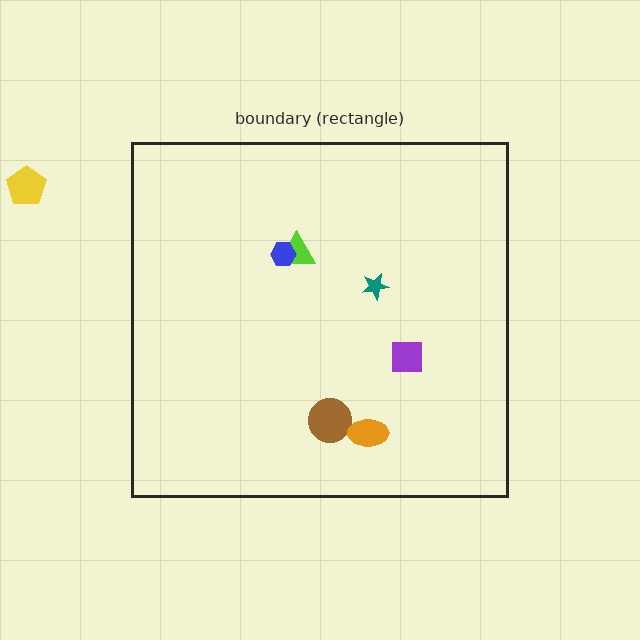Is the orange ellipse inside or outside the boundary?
Inside.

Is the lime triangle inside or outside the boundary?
Inside.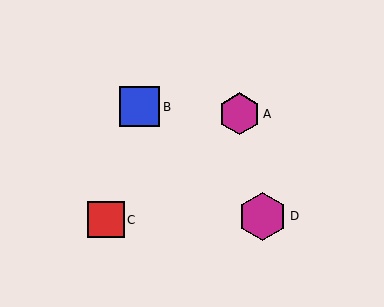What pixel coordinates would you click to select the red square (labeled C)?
Click at (106, 220) to select the red square C.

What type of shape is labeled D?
Shape D is a magenta hexagon.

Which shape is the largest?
The magenta hexagon (labeled D) is the largest.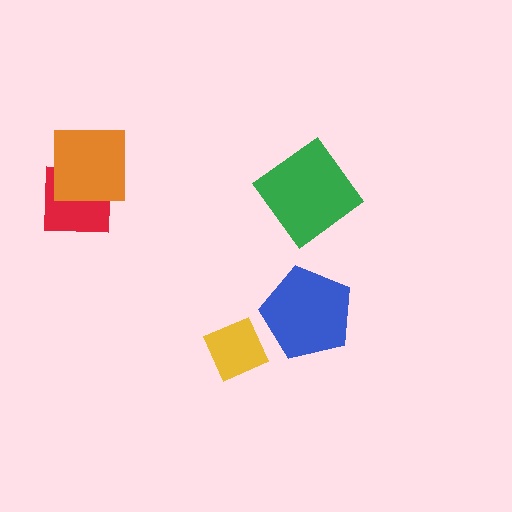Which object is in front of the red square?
The orange square is in front of the red square.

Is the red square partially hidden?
Yes, it is partially covered by another shape.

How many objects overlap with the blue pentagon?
0 objects overlap with the blue pentagon.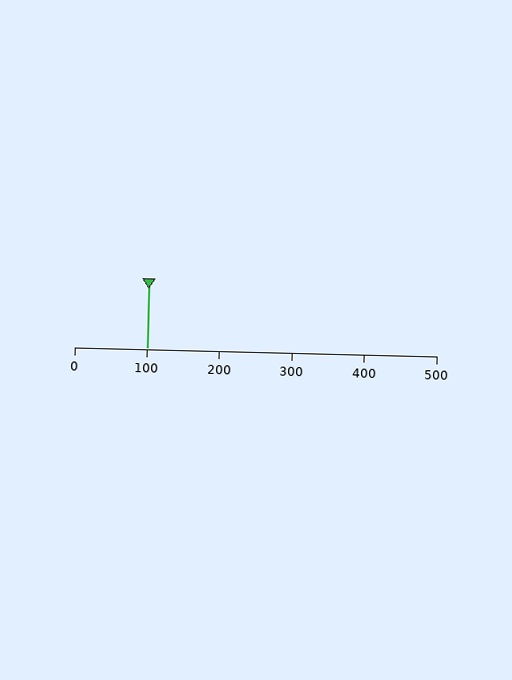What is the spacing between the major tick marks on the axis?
The major ticks are spaced 100 apart.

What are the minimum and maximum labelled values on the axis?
The axis runs from 0 to 500.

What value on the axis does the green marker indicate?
The marker indicates approximately 100.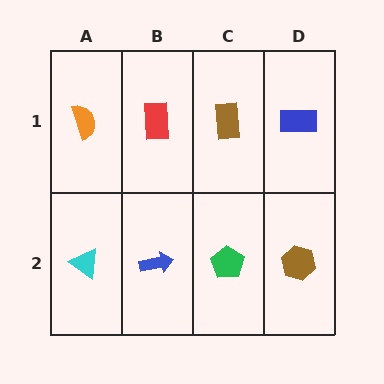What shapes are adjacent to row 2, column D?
A blue rectangle (row 1, column D), a green pentagon (row 2, column C).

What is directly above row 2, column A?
An orange semicircle.